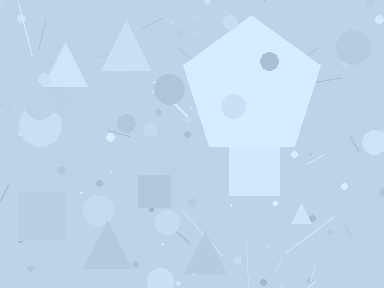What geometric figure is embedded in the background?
A pentagon is embedded in the background.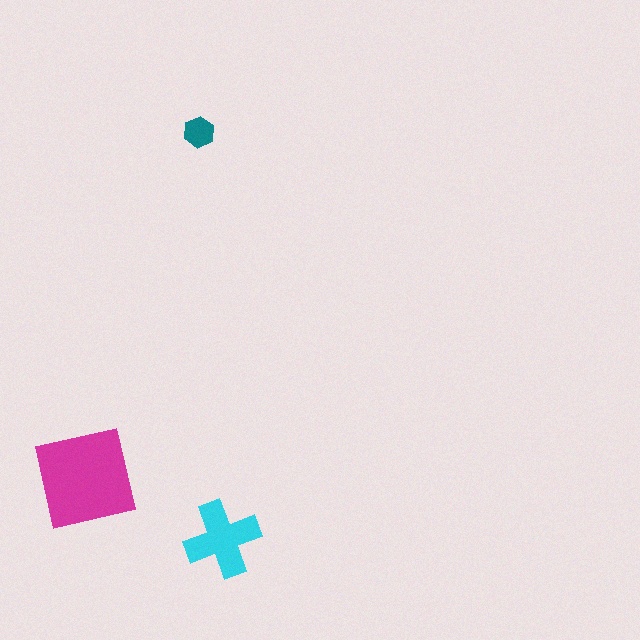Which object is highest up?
The teal hexagon is topmost.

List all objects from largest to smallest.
The magenta square, the cyan cross, the teal hexagon.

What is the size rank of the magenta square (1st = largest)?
1st.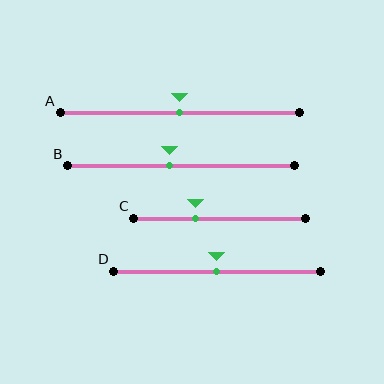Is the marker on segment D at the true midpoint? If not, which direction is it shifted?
Yes, the marker on segment D is at the true midpoint.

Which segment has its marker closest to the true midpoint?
Segment A has its marker closest to the true midpoint.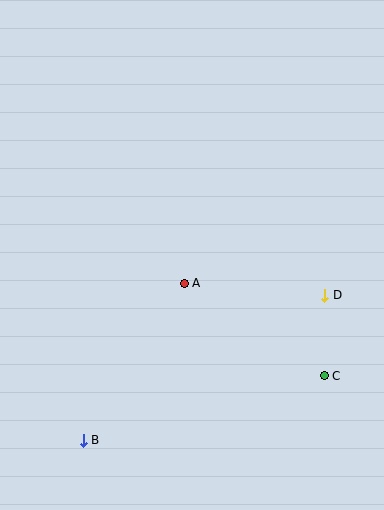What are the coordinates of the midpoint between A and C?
The midpoint between A and C is at (254, 329).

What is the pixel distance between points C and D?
The distance between C and D is 80 pixels.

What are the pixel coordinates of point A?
Point A is at (184, 283).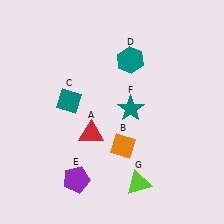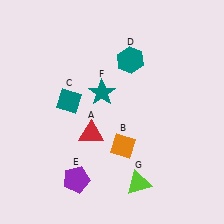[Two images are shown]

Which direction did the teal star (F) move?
The teal star (F) moved left.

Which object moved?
The teal star (F) moved left.